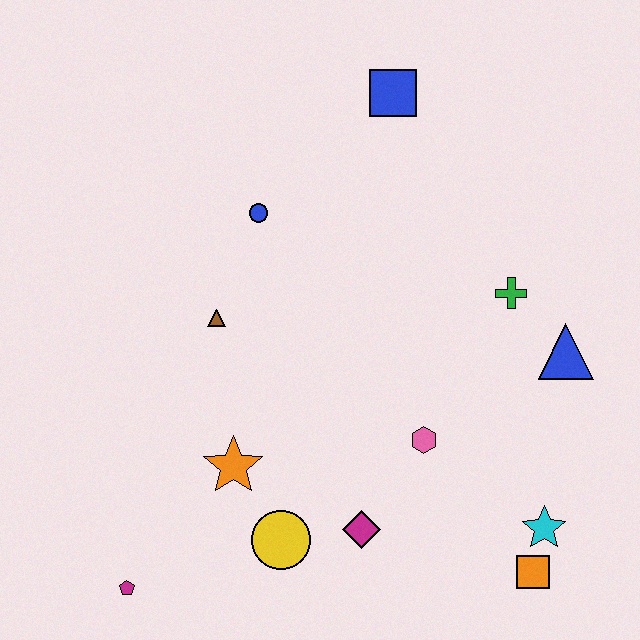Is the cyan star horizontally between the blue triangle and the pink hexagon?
Yes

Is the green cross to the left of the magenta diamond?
No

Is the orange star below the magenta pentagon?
No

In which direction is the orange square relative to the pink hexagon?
The orange square is below the pink hexagon.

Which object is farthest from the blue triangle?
The magenta pentagon is farthest from the blue triangle.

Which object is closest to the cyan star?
The orange square is closest to the cyan star.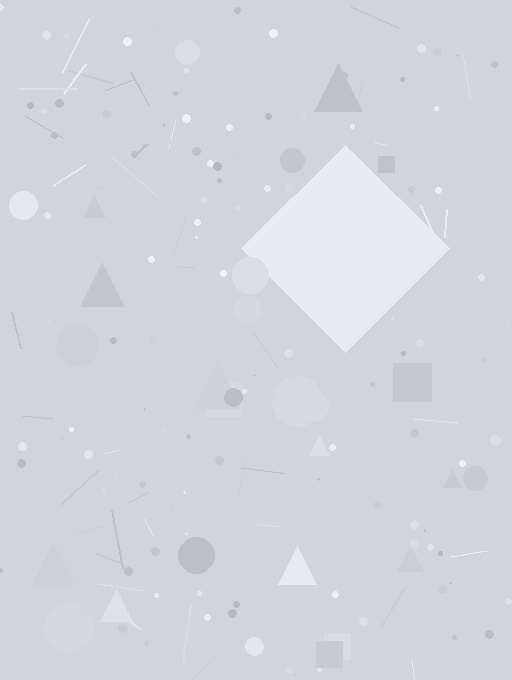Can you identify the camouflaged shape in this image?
The camouflaged shape is a diamond.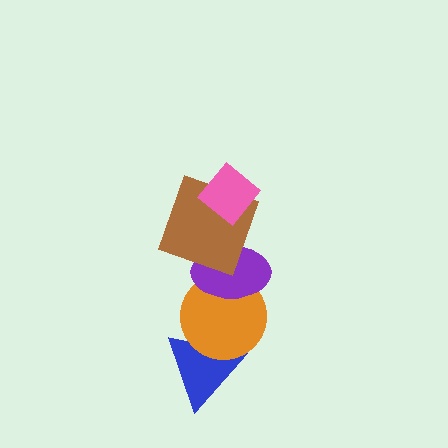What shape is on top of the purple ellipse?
The brown square is on top of the purple ellipse.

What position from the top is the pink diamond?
The pink diamond is 1st from the top.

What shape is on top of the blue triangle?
The orange circle is on top of the blue triangle.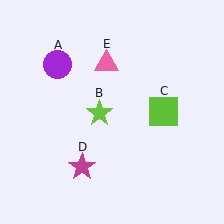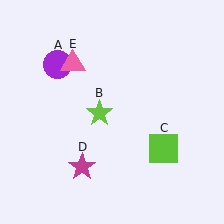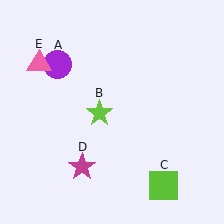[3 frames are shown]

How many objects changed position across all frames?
2 objects changed position: lime square (object C), pink triangle (object E).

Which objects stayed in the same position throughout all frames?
Purple circle (object A) and lime star (object B) and magenta star (object D) remained stationary.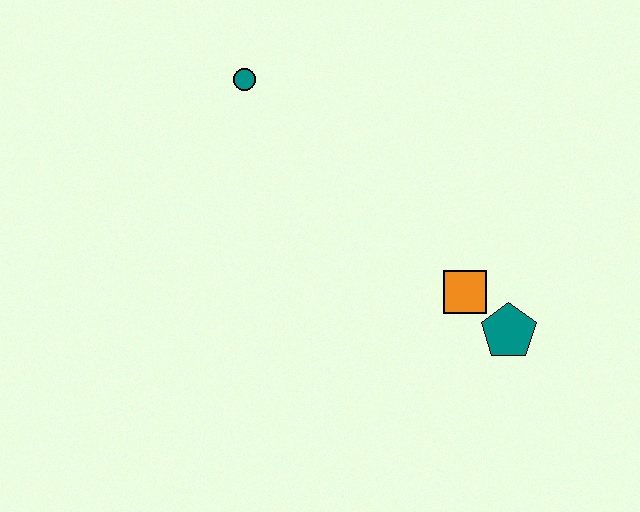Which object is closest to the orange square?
The teal pentagon is closest to the orange square.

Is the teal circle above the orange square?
Yes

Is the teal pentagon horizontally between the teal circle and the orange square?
No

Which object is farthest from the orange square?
The teal circle is farthest from the orange square.